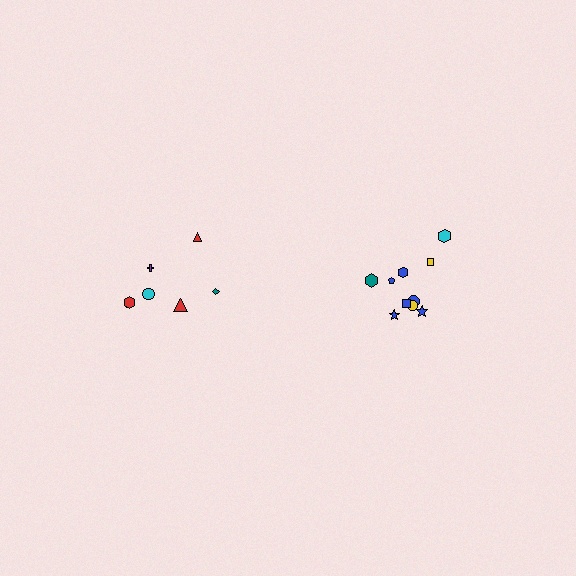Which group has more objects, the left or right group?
The right group.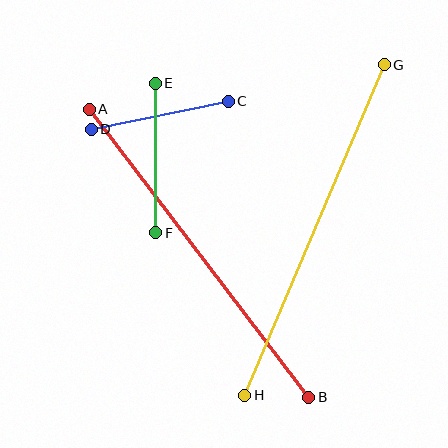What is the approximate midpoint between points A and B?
The midpoint is at approximately (199, 253) pixels.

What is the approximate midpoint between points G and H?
The midpoint is at approximately (314, 230) pixels.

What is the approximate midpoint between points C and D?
The midpoint is at approximately (160, 115) pixels.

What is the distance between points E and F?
The distance is approximately 149 pixels.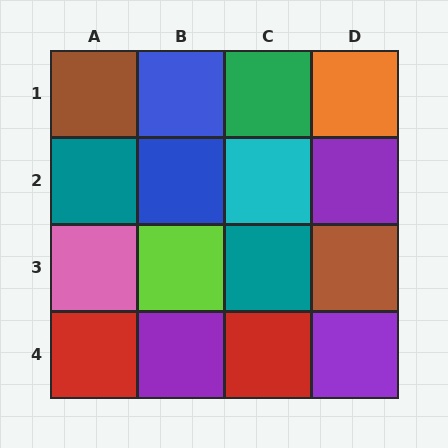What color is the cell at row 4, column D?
Purple.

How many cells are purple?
3 cells are purple.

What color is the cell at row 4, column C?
Red.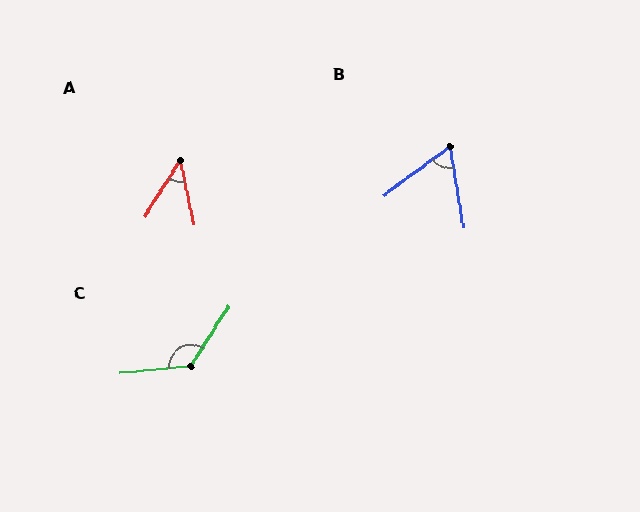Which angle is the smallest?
A, at approximately 45 degrees.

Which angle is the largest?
C, at approximately 128 degrees.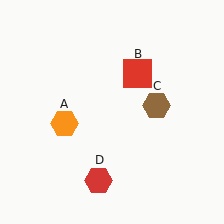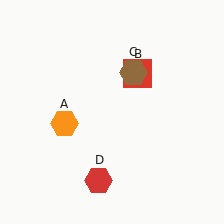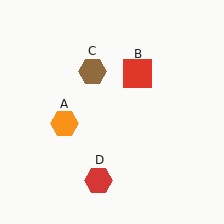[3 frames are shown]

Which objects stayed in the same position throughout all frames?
Orange hexagon (object A) and red square (object B) and red hexagon (object D) remained stationary.